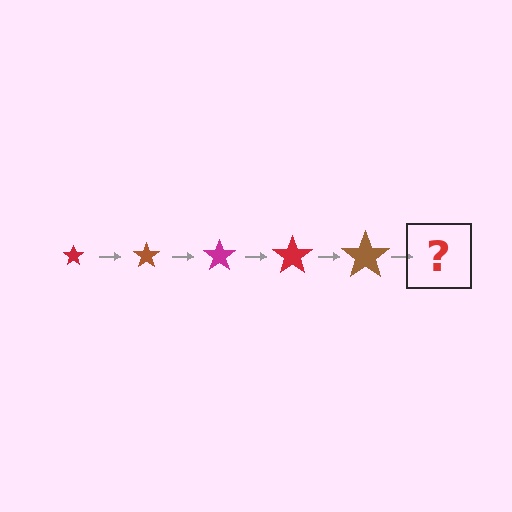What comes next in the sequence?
The next element should be a magenta star, larger than the previous one.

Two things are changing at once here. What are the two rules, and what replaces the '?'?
The two rules are that the star grows larger each step and the color cycles through red, brown, and magenta. The '?' should be a magenta star, larger than the previous one.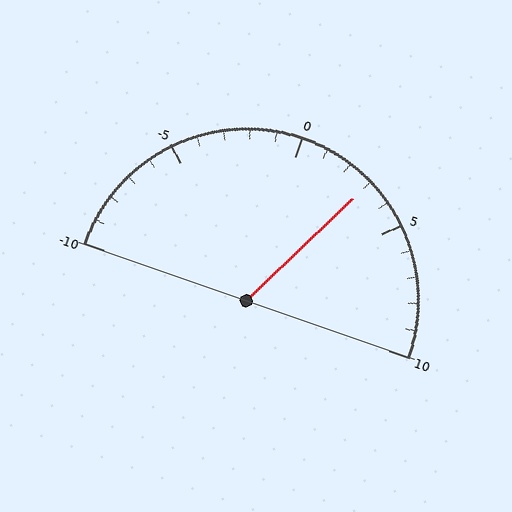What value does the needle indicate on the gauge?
The needle indicates approximately 3.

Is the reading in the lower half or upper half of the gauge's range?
The reading is in the upper half of the range (-10 to 10).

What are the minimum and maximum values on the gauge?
The gauge ranges from -10 to 10.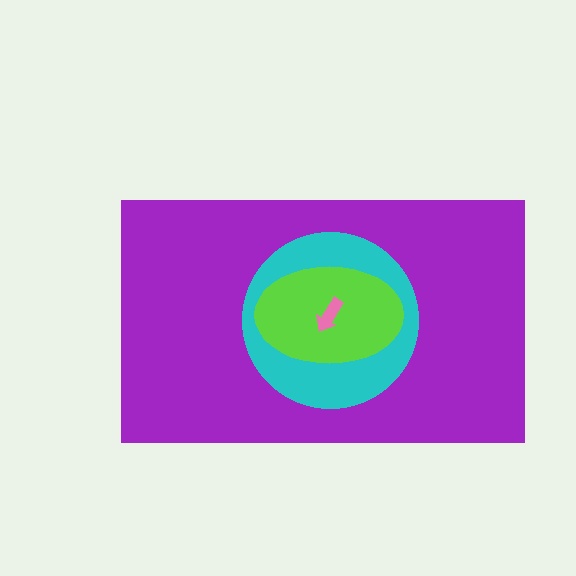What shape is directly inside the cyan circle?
The lime ellipse.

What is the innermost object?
The pink arrow.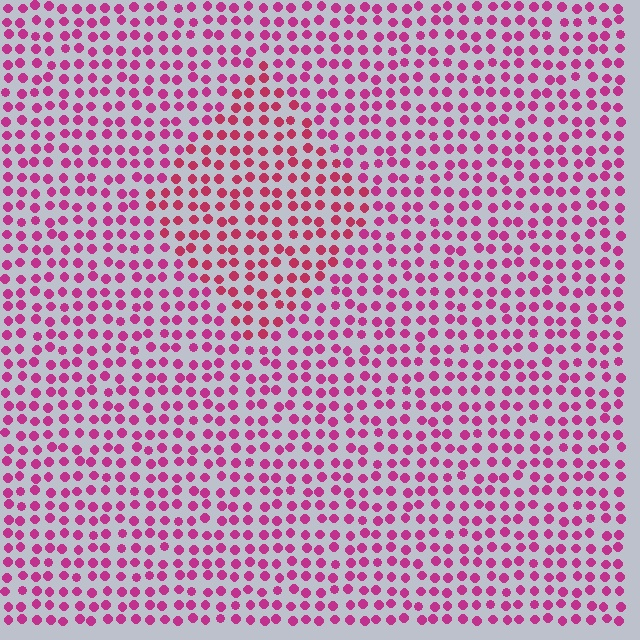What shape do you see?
I see a diamond.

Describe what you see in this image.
The image is filled with small magenta elements in a uniform arrangement. A diamond-shaped region is visible where the elements are tinted to a slightly different hue, forming a subtle color boundary.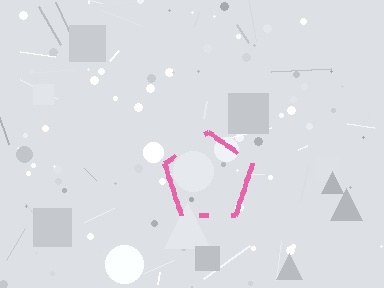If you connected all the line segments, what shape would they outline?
They would outline a pentagon.